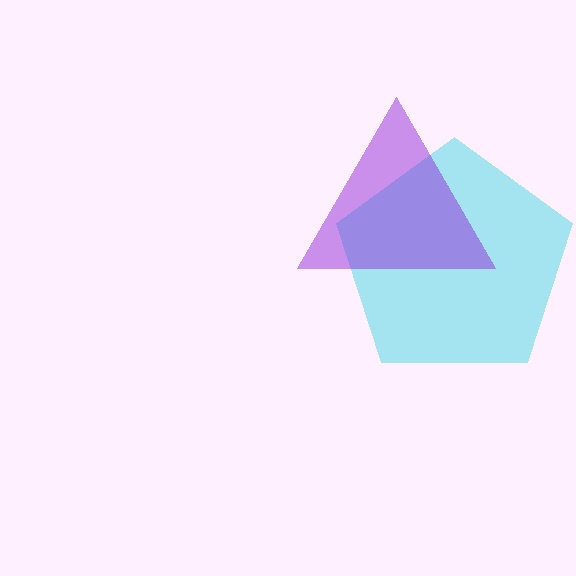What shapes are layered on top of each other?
The layered shapes are: a cyan pentagon, a purple triangle.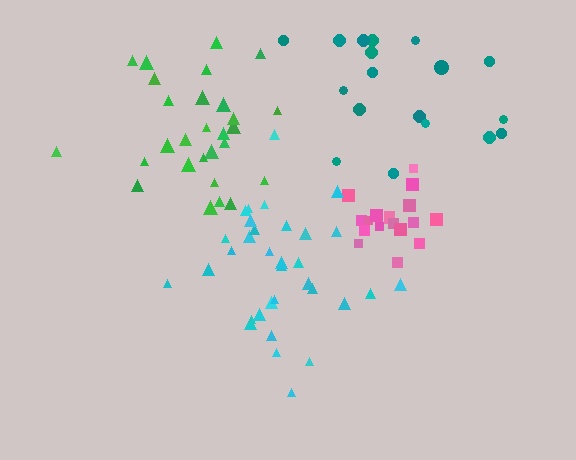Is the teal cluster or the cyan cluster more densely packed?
Cyan.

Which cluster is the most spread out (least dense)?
Teal.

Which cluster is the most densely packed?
Pink.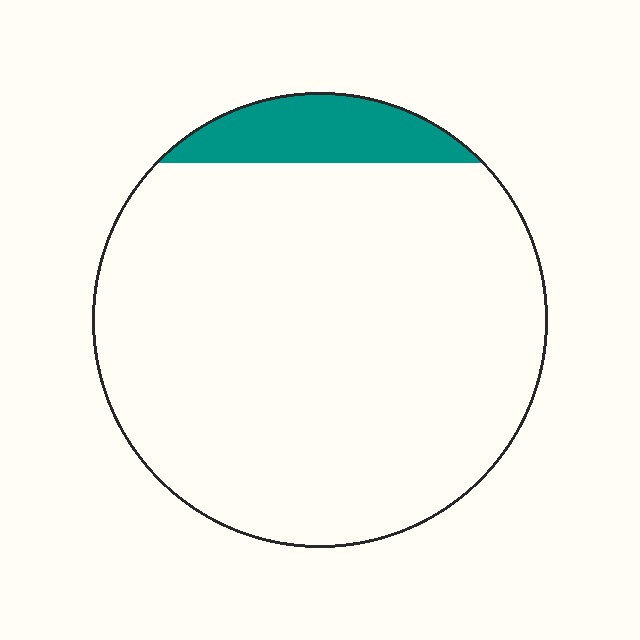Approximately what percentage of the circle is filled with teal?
Approximately 10%.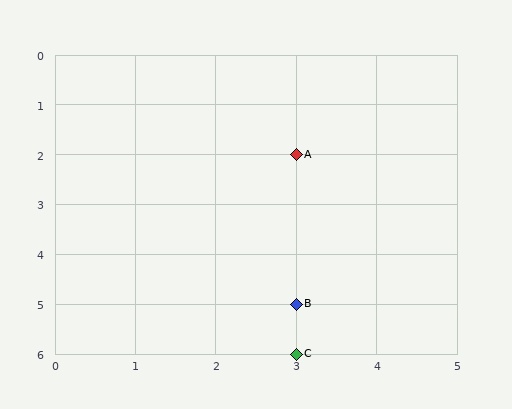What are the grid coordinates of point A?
Point A is at grid coordinates (3, 2).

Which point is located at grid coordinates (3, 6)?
Point C is at (3, 6).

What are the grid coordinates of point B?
Point B is at grid coordinates (3, 5).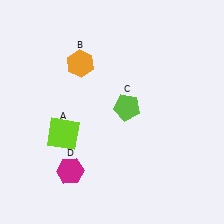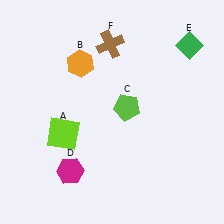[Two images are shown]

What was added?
A green diamond (E), a brown cross (F) were added in Image 2.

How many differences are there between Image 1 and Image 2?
There are 2 differences between the two images.